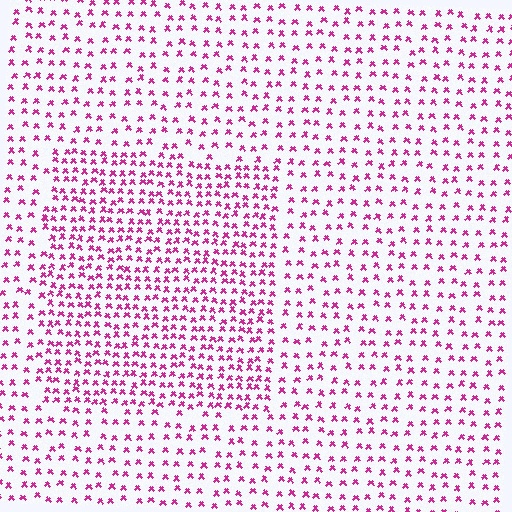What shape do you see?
I see a rectangle.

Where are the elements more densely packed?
The elements are more densely packed inside the rectangle boundary.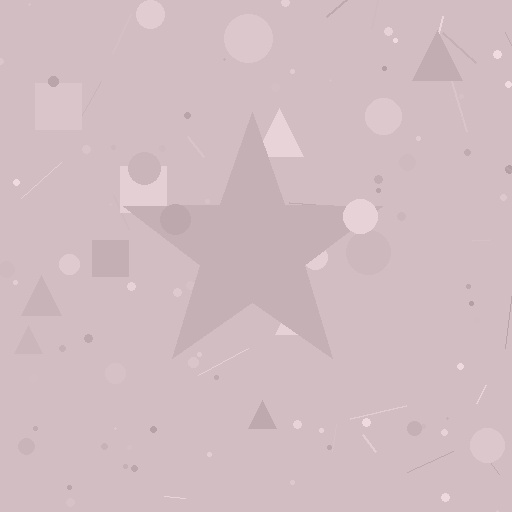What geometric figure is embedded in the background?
A star is embedded in the background.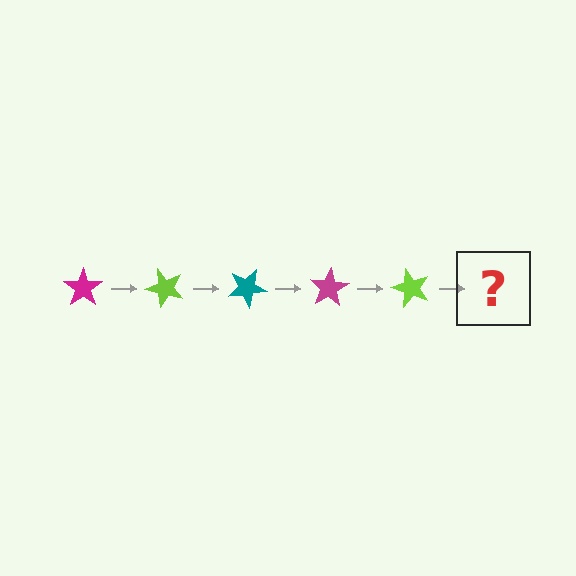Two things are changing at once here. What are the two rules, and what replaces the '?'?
The two rules are that it rotates 50 degrees each step and the color cycles through magenta, lime, and teal. The '?' should be a teal star, rotated 250 degrees from the start.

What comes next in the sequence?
The next element should be a teal star, rotated 250 degrees from the start.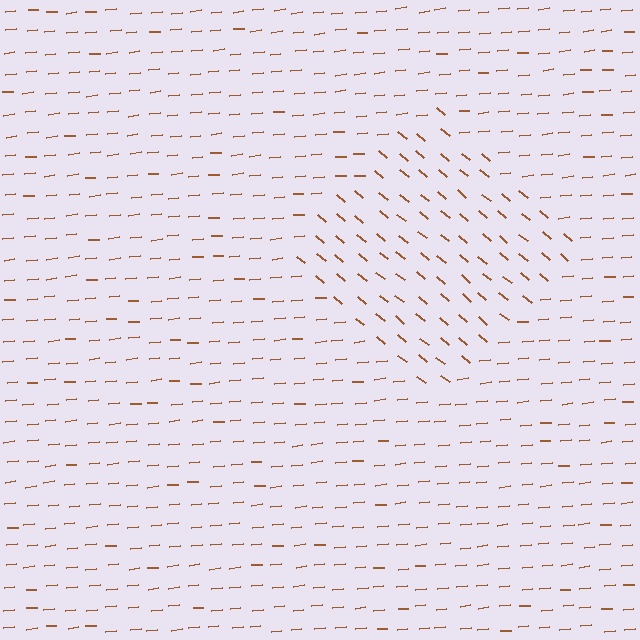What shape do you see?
I see a diamond.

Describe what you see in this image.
The image is filled with small brown line segments. A diamond region in the image has lines oriented differently from the surrounding lines, creating a visible texture boundary.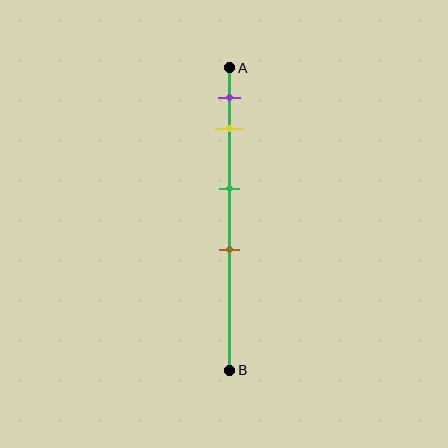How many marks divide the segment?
There are 4 marks dividing the segment.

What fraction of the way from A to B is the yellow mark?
The yellow mark is approximately 20% (0.2) of the way from A to B.